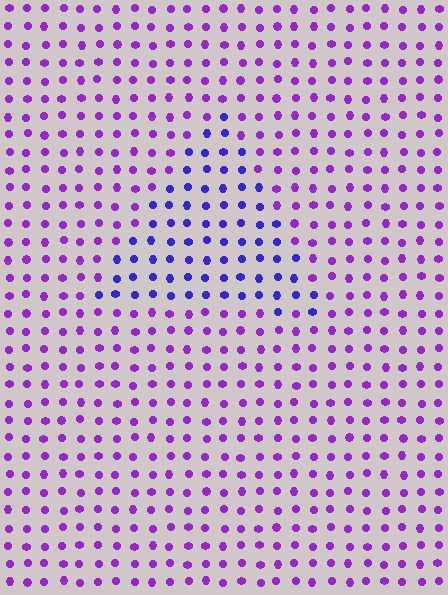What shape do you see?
I see a triangle.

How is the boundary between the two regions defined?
The boundary is defined purely by a slight shift in hue (about 36 degrees). Spacing, size, and orientation are identical on both sides.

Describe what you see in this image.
The image is filled with small purple elements in a uniform arrangement. A triangle-shaped region is visible where the elements are tinted to a slightly different hue, forming a subtle color boundary.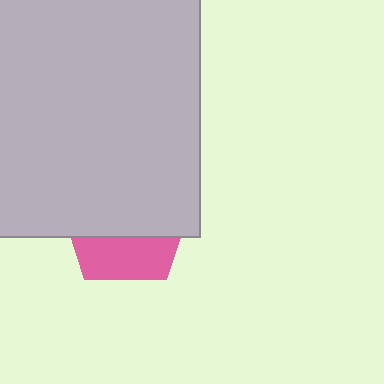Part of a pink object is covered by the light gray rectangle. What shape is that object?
It is a pentagon.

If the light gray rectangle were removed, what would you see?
You would see the complete pink pentagon.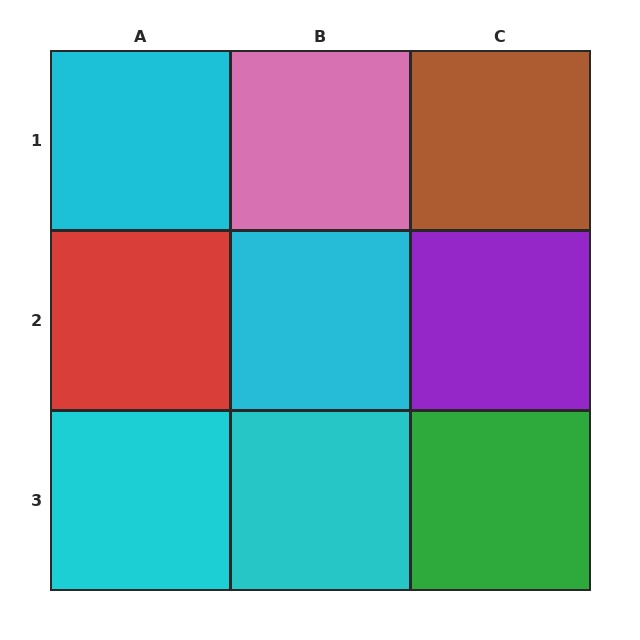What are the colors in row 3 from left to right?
Cyan, cyan, green.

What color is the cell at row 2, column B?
Cyan.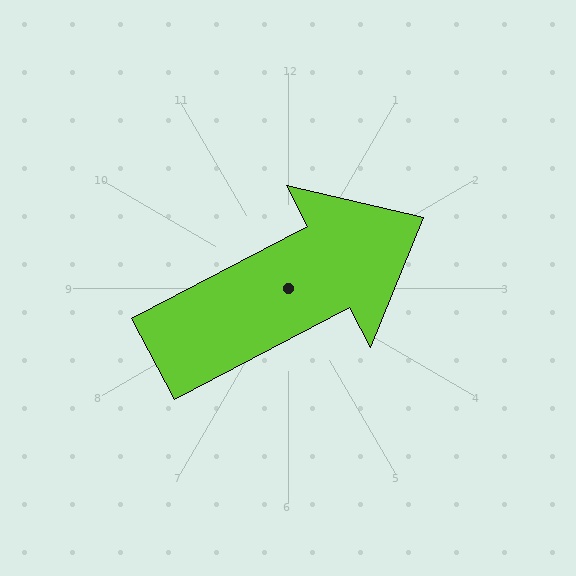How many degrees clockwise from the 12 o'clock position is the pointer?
Approximately 62 degrees.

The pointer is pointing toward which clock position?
Roughly 2 o'clock.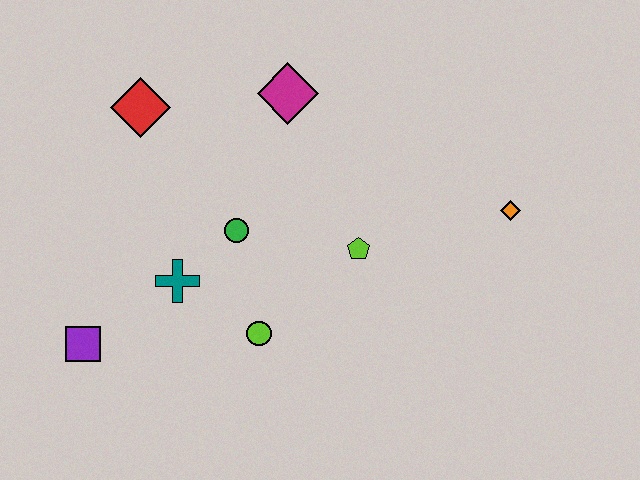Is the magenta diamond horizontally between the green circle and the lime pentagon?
Yes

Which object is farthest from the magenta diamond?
The purple square is farthest from the magenta diamond.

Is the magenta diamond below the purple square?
No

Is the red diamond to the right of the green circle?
No